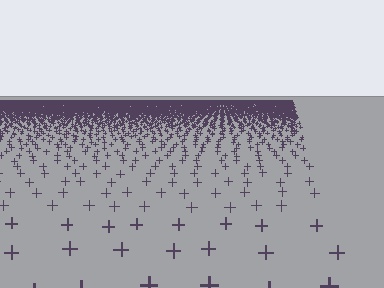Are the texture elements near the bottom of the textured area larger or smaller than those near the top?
Larger. Near the bottom, elements are closer to the viewer and appear at a bigger on-screen size.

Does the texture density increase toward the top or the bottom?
Density increases toward the top.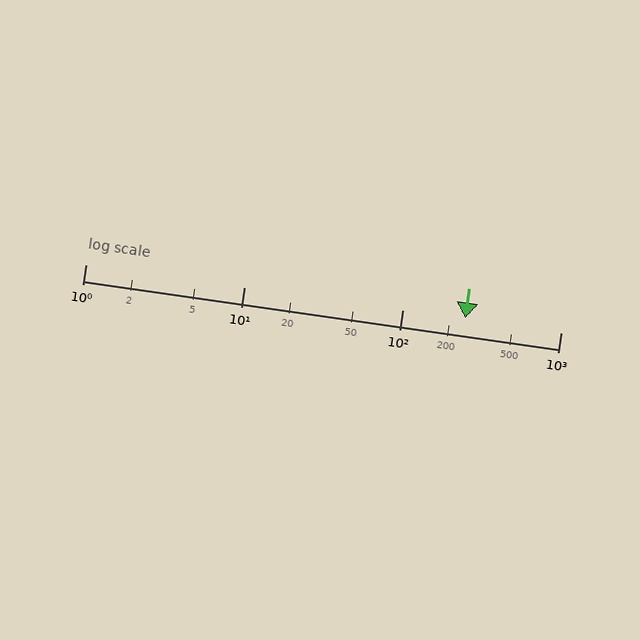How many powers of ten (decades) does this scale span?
The scale spans 3 decades, from 1 to 1000.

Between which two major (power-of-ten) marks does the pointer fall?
The pointer is between 100 and 1000.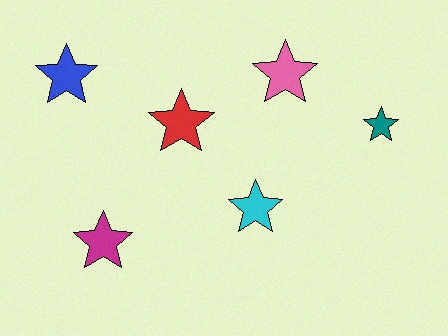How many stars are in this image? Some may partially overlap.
There are 6 stars.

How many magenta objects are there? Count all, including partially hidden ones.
There is 1 magenta object.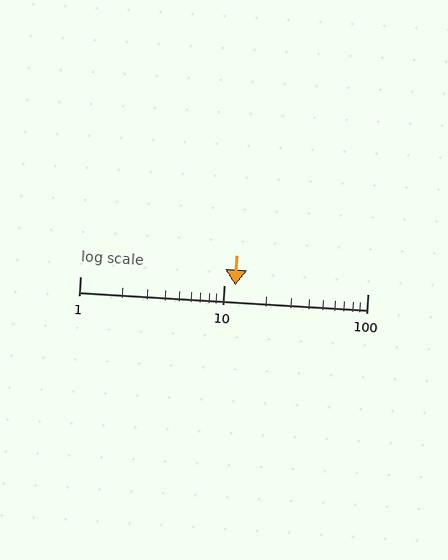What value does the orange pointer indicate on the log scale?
The pointer indicates approximately 12.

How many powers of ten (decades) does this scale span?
The scale spans 2 decades, from 1 to 100.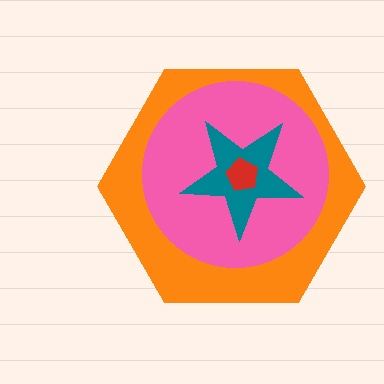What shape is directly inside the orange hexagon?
The pink circle.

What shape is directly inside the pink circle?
The teal star.